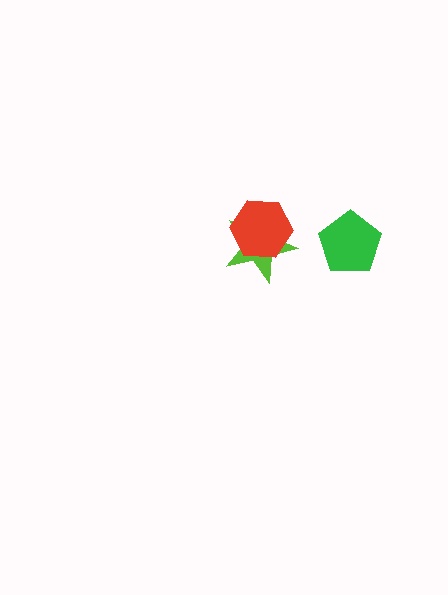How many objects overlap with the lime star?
1 object overlaps with the lime star.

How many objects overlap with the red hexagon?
1 object overlaps with the red hexagon.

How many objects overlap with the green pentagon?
0 objects overlap with the green pentagon.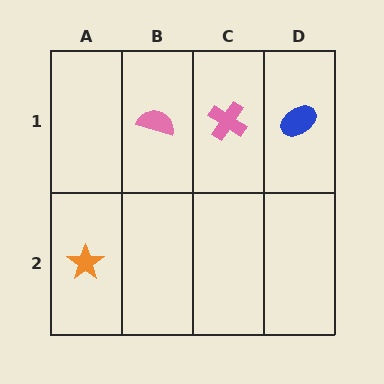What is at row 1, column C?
A pink cross.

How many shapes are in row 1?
3 shapes.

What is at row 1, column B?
A pink semicircle.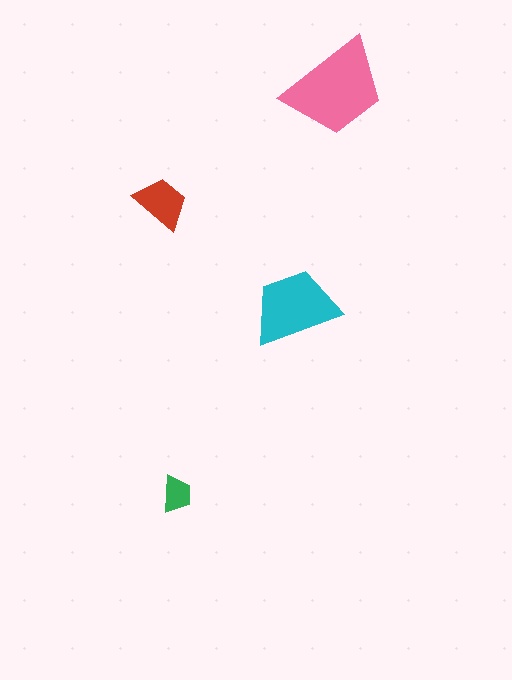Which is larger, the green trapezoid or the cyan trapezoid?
The cyan one.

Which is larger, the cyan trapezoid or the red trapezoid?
The cyan one.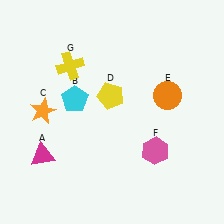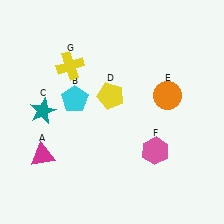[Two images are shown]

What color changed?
The star (C) changed from orange in Image 1 to teal in Image 2.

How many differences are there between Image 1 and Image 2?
There is 1 difference between the two images.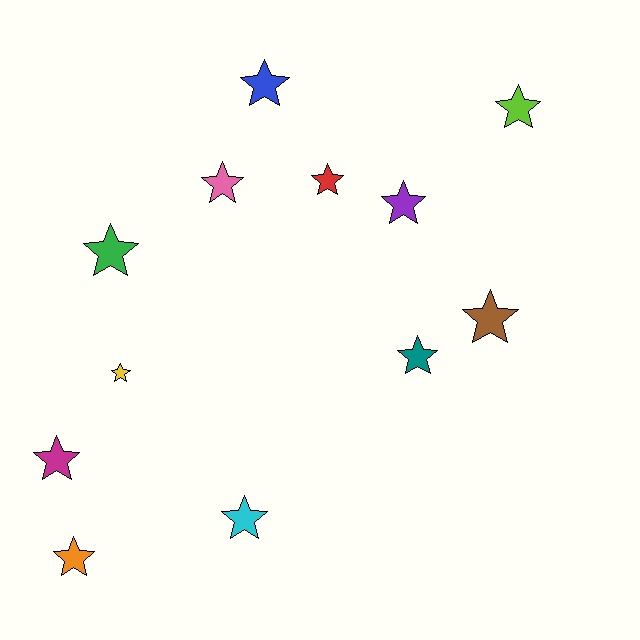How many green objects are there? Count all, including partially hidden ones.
There is 1 green object.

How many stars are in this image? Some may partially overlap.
There are 12 stars.